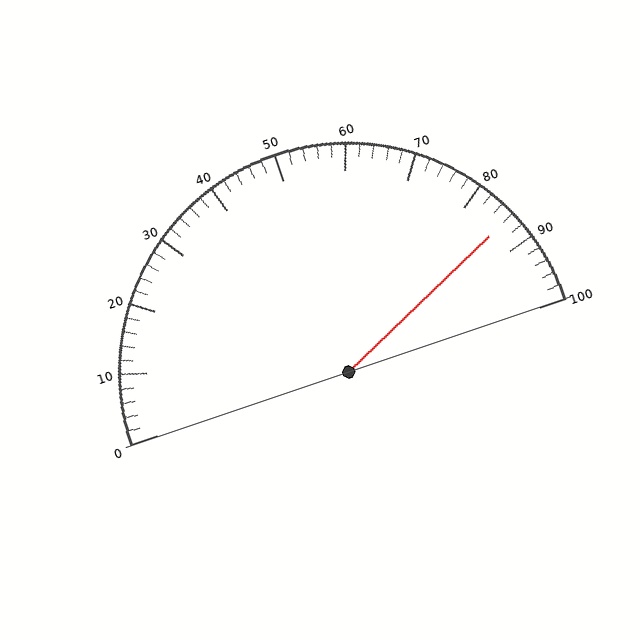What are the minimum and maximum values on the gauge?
The gauge ranges from 0 to 100.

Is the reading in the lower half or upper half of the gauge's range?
The reading is in the upper half of the range (0 to 100).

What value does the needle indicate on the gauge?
The needle indicates approximately 86.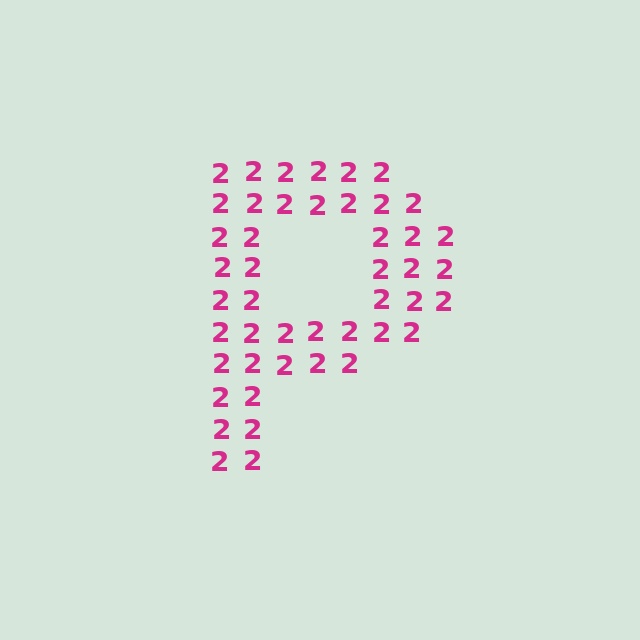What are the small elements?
The small elements are digit 2's.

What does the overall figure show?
The overall figure shows the letter P.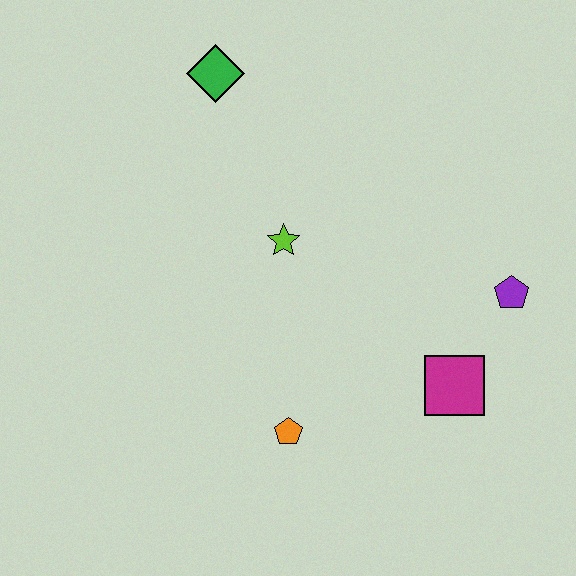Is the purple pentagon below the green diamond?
Yes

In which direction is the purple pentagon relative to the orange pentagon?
The purple pentagon is to the right of the orange pentagon.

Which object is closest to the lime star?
The green diamond is closest to the lime star.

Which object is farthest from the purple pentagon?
The green diamond is farthest from the purple pentagon.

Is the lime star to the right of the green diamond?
Yes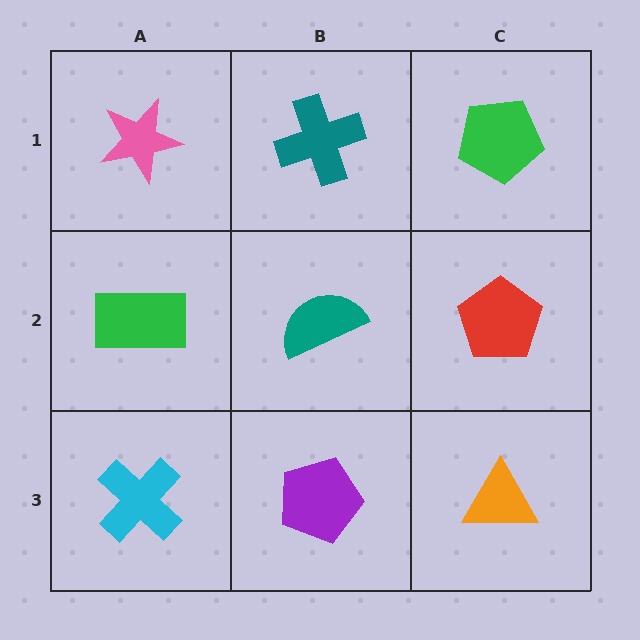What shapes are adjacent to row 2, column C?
A green pentagon (row 1, column C), an orange triangle (row 3, column C), a teal semicircle (row 2, column B).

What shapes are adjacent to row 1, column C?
A red pentagon (row 2, column C), a teal cross (row 1, column B).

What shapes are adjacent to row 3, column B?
A teal semicircle (row 2, column B), a cyan cross (row 3, column A), an orange triangle (row 3, column C).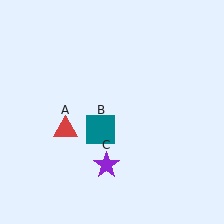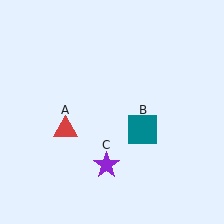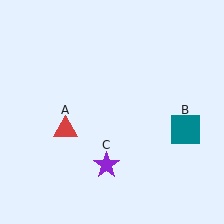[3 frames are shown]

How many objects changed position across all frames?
1 object changed position: teal square (object B).